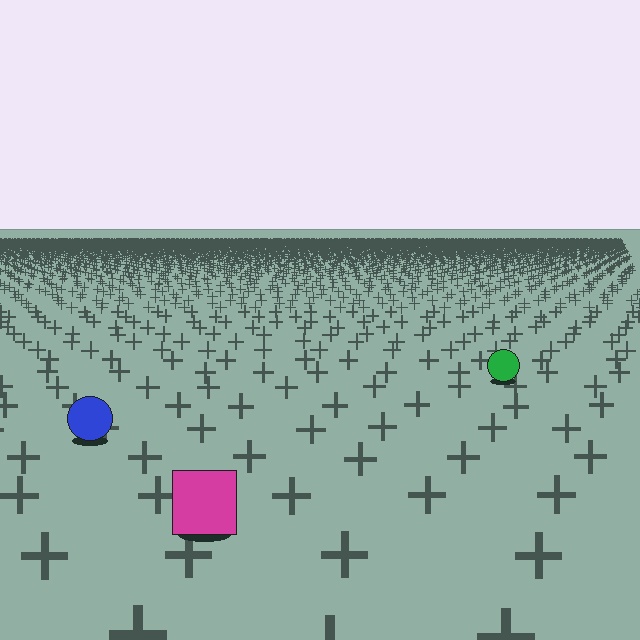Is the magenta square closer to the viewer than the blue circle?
Yes. The magenta square is closer — you can tell from the texture gradient: the ground texture is coarser near it.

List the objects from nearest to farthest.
From nearest to farthest: the magenta square, the blue circle, the green circle.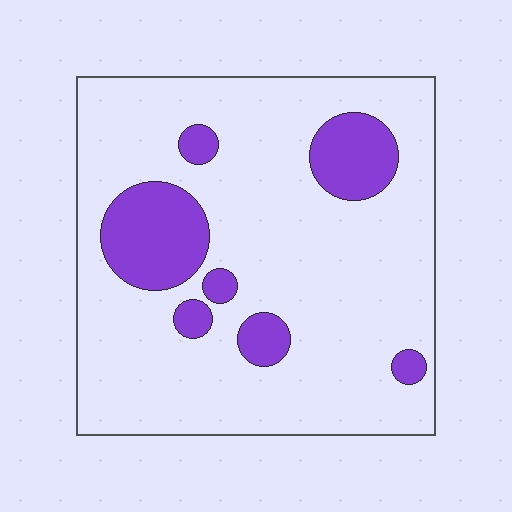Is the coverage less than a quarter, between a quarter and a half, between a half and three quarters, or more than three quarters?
Less than a quarter.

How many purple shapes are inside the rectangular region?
7.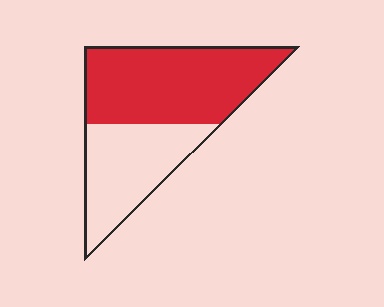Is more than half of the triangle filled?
Yes.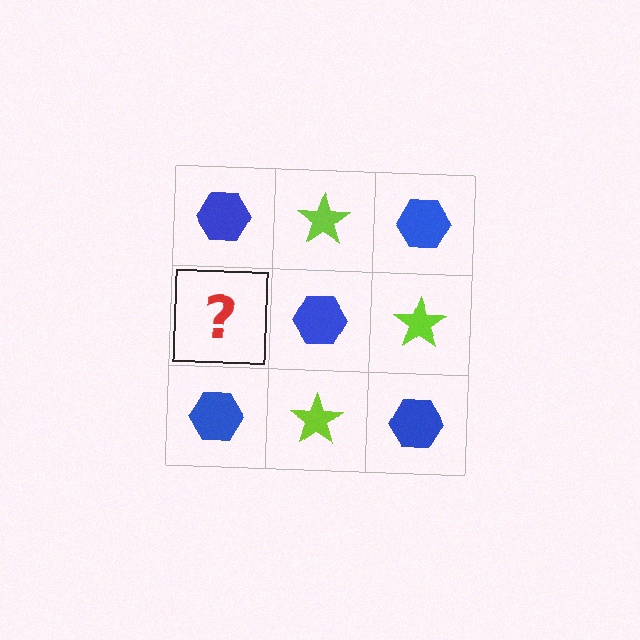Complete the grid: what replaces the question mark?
The question mark should be replaced with a lime star.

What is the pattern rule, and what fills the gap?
The rule is that it alternates blue hexagon and lime star in a checkerboard pattern. The gap should be filled with a lime star.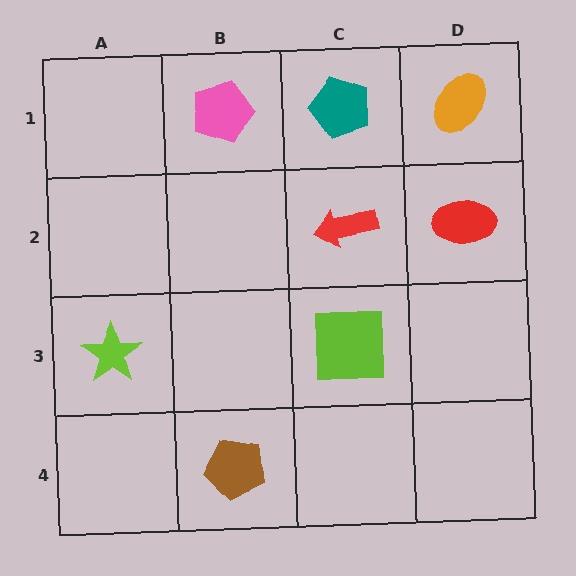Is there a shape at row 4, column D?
No, that cell is empty.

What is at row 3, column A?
A lime star.